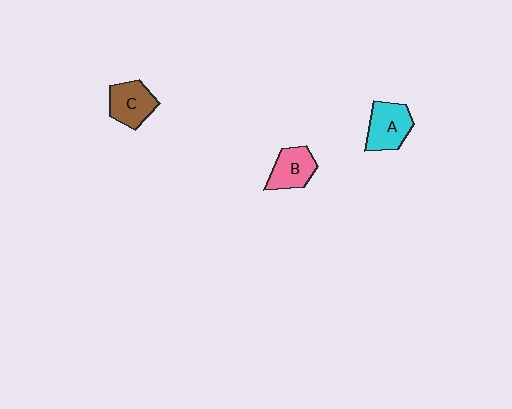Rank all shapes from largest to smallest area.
From largest to smallest: A (cyan), C (brown), B (pink).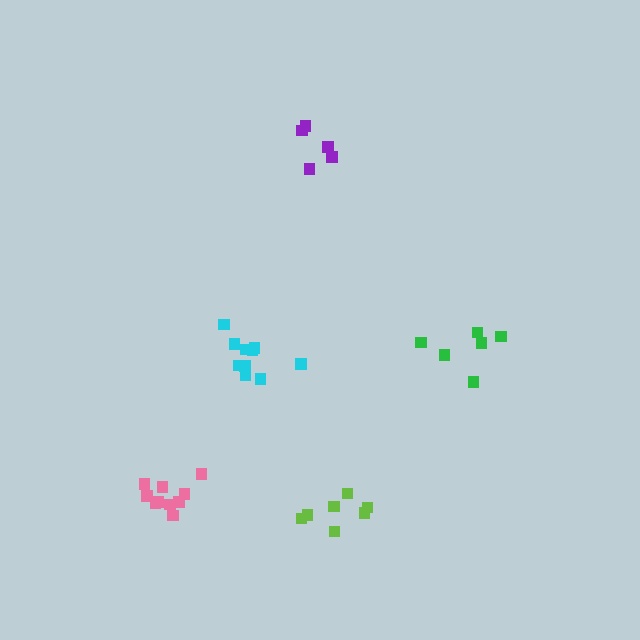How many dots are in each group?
Group 1: 10 dots, Group 2: 6 dots, Group 3: 7 dots, Group 4: 10 dots, Group 5: 5 dots (38 total).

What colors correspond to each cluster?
The clusters are colored: pink, green, lime, cyan, purple.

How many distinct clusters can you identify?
There are 5 distinct clusters.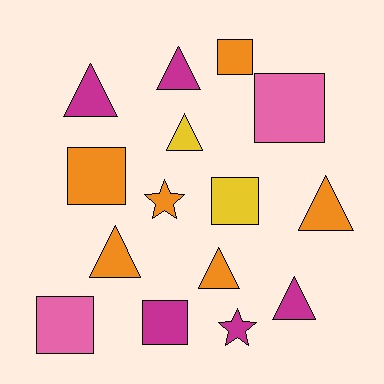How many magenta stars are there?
There is 1 magenta star.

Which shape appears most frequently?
Triangle, with 7 objects.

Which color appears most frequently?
Orange, with 6 objects.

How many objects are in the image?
There are 15 objects.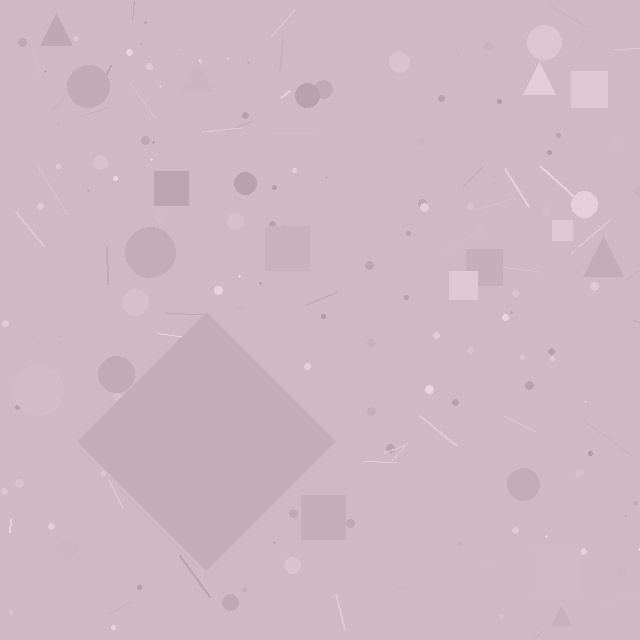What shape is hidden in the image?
A diamond is hidden in the image.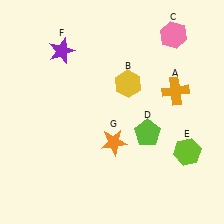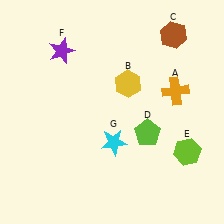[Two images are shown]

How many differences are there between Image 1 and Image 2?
There are 2 differences between the two images.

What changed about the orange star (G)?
In Image 1, G is orange. In Image 2, it changed to cyan.